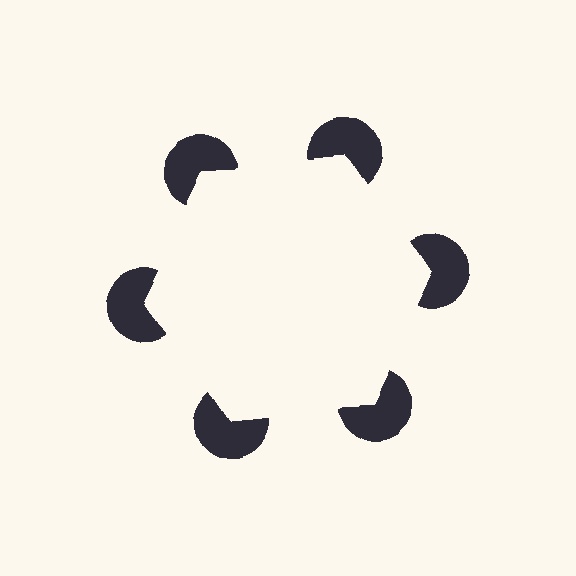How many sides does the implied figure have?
6 sides.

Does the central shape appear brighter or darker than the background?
It typically appears slightly brighter than the background, even though no actual brightness change is drawn.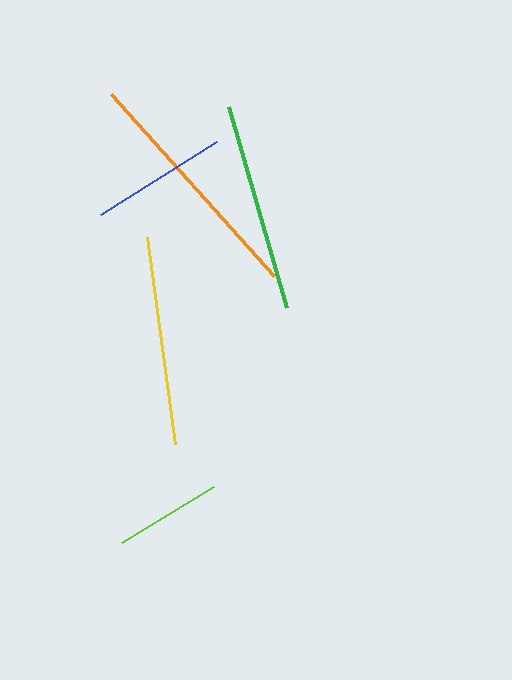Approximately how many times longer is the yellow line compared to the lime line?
The yellow line is approximately 2.0 times the length of the lime line.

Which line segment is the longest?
The orange line is the longest at approximately 245 pixels.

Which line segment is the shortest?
The lime line is the shortest at approximately 107 pixels.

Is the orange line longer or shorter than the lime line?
The orange line is longer than the lime line.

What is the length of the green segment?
The green segment is approximately 209 pixels long.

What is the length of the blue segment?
The blue segment is approximately 137 pixels long.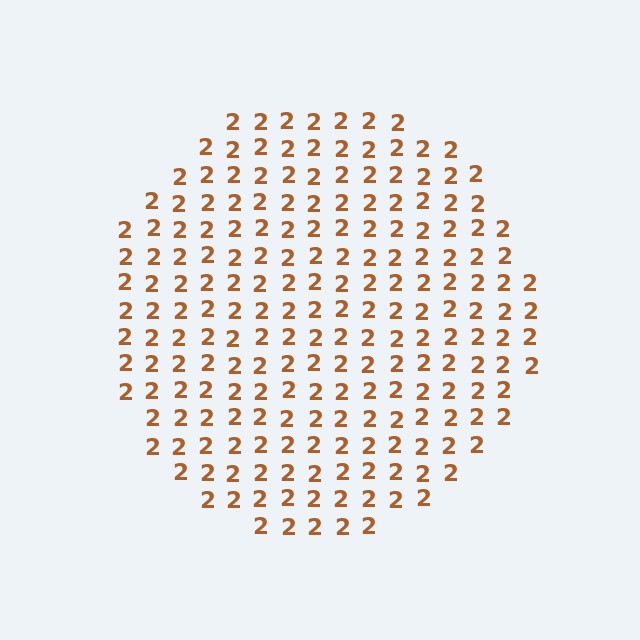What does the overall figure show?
The overall figure shows a circle.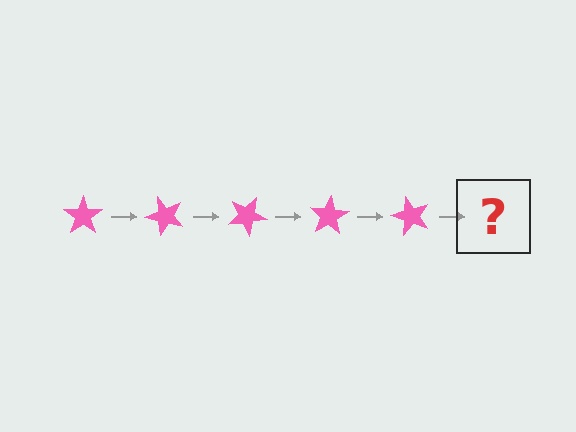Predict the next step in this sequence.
The next step is a pink star rotated 250 degrees.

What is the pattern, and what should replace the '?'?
The pattern is that the star rotates 50 degrees each step. The '?' should be a pink star rotated 250 degrees.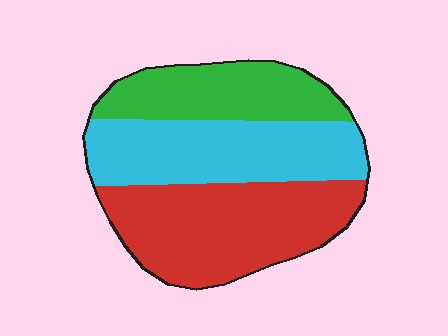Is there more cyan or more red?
Red.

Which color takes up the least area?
Green, at roughly 25%.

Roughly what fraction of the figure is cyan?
Cyan covers 35% of the figure.